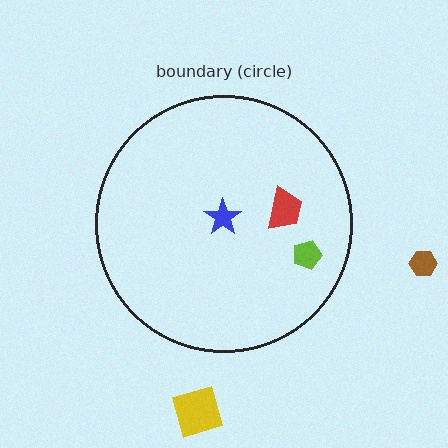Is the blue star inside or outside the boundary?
Inside.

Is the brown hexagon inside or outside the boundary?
Outside.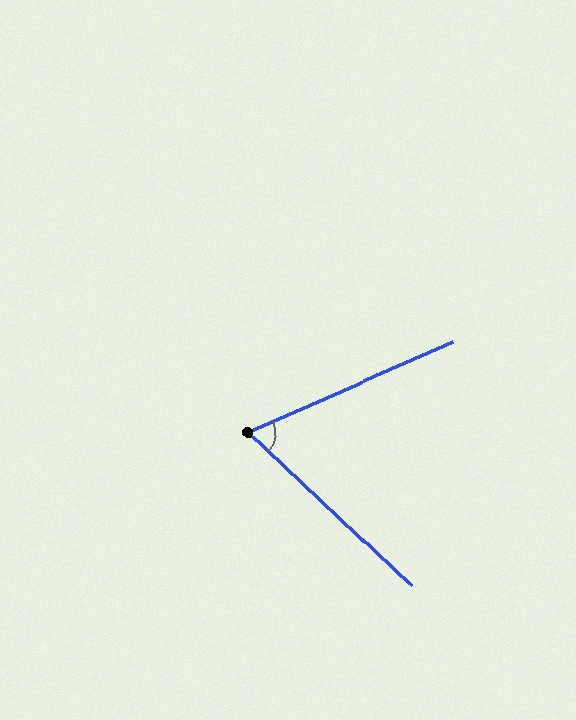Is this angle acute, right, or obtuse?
It is acute.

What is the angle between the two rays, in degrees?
Approximately 67 degrees.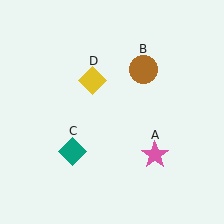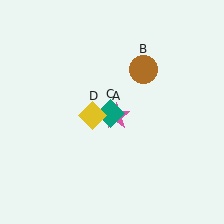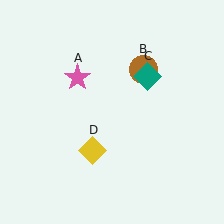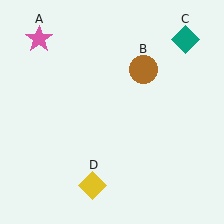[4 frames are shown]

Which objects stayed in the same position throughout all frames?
Brown circle (object B) remained stationary.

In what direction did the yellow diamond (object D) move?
The yellow diamond (object D) moved down.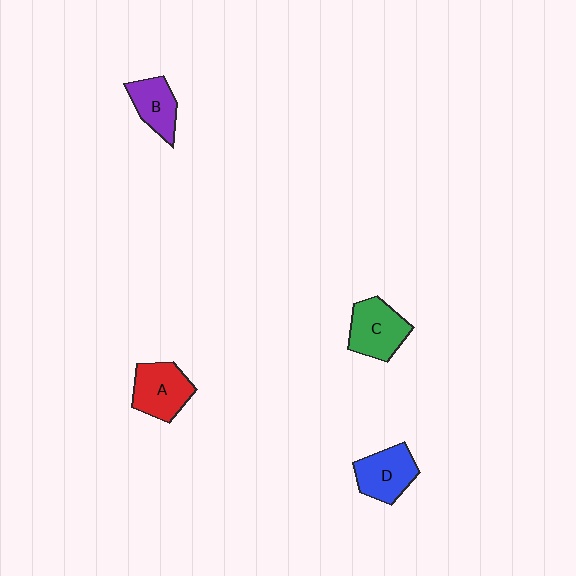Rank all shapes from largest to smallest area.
From largest to smallest: C (green), A (red), D (blue), B (purple).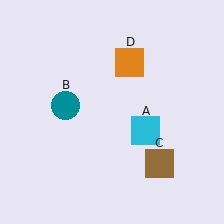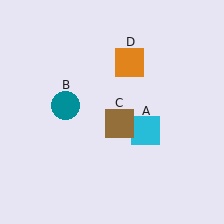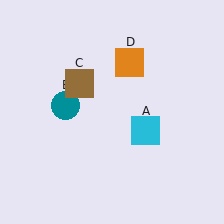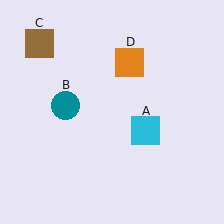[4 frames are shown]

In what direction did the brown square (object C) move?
The brown square (object C) moved up and to the left.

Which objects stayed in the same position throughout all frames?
Cyan square (object A) and teal circle (object B) and orange square (object D) remained stationary.